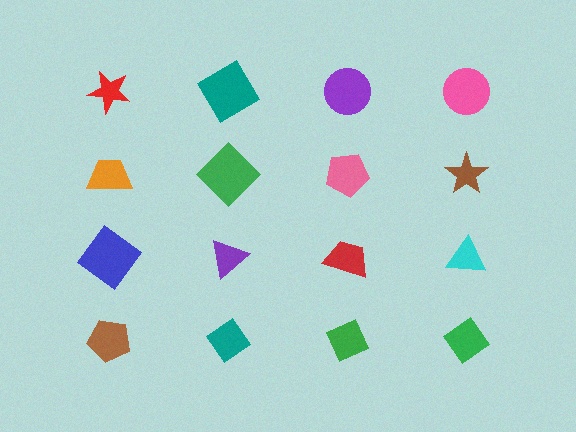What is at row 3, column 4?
A cyan triangle.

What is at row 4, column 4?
A green diamond.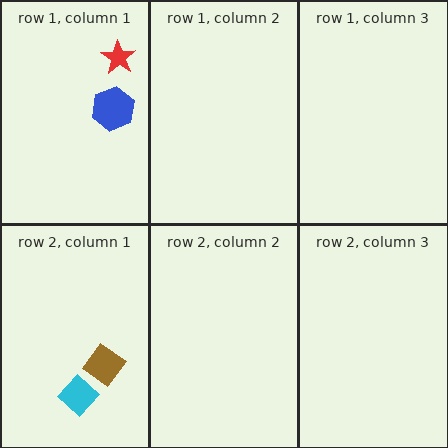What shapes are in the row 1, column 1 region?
The blue hexagon, the red star.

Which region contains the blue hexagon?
The row 1, column 1 region.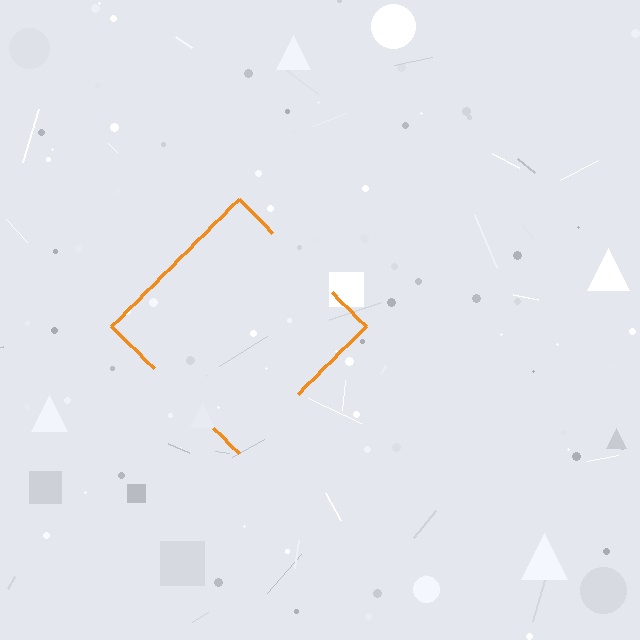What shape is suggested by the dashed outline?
The dashed outline suggests a diamond.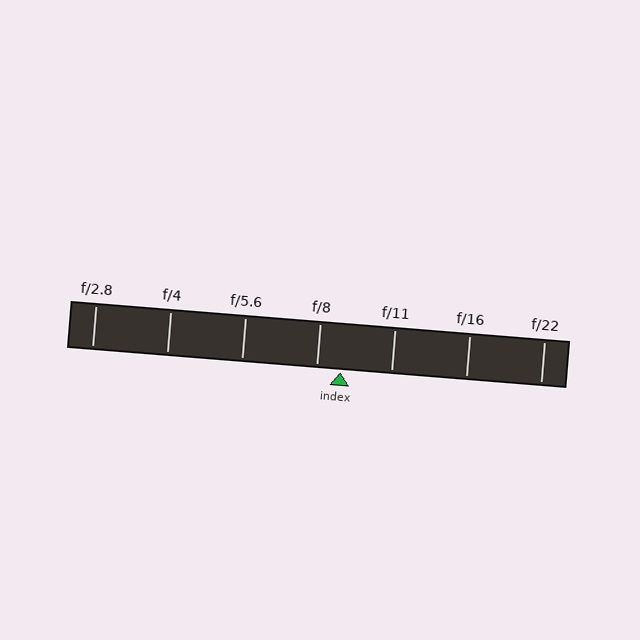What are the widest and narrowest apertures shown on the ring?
The widest aperture shown is f/2.8 and the narrowest is f/22.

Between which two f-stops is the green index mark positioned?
The index mark is between f/8 and f/11.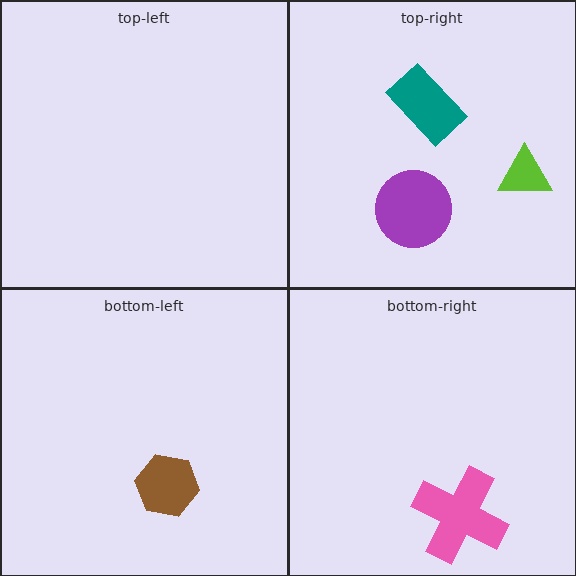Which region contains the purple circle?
The top-right region.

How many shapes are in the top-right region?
3.